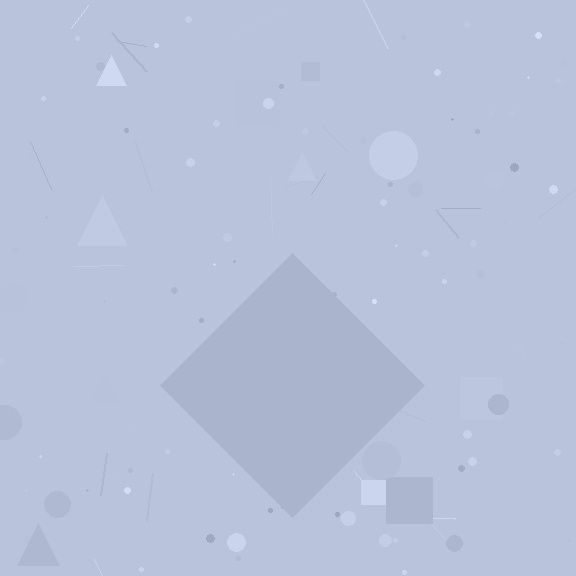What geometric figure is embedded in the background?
A diamond is embedded in the background.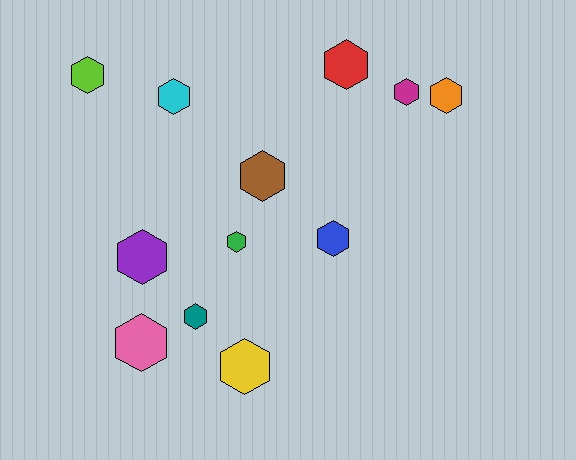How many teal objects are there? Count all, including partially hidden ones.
There is 1 teal object.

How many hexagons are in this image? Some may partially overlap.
There are 12 hexagons.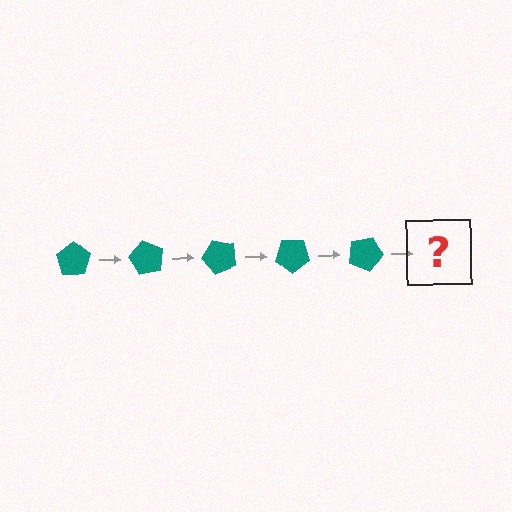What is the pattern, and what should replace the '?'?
The pattern is that the pentagon rotates 60 degrees each step. The '?' should be a teal pentagon rotated 300 degrees.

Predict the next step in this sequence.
The next step is a teal pentagon rotated 300 degrees.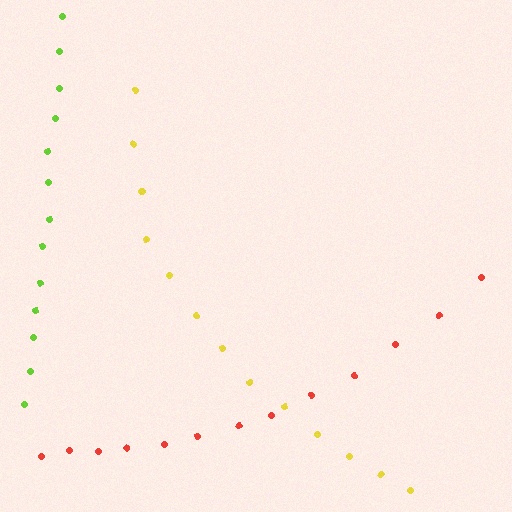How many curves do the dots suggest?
There are 3 distinct paths.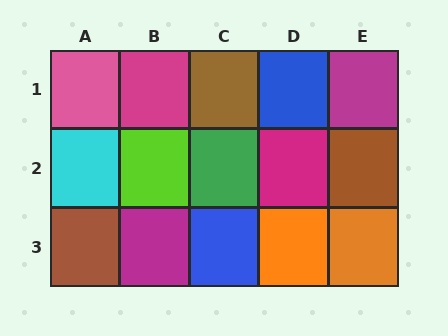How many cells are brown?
3 cells are brown.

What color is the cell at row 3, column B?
Magenta.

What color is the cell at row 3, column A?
Brown.